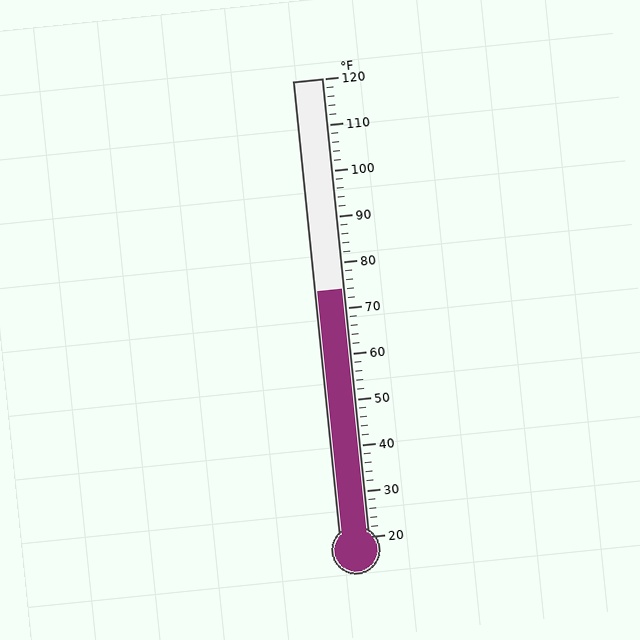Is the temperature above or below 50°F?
The temperature is above 50°F.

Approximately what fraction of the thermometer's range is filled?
The thermometer is filled to approximately 55% of its range.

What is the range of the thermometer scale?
The thermometer scale ranges from 20°F to 120°F.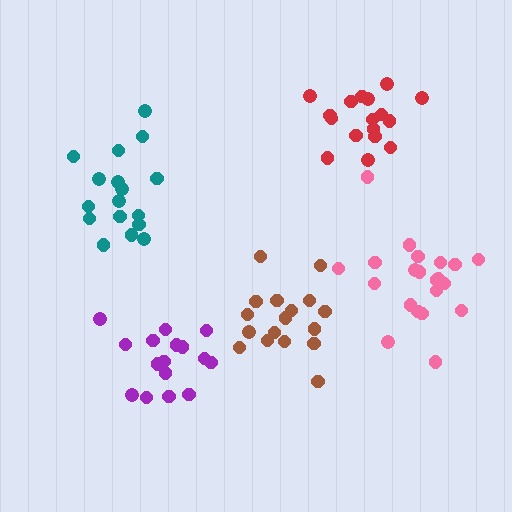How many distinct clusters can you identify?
There are 5 distinct clusters.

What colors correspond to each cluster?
The clusters are colored: teal, purple, brown, red, pink.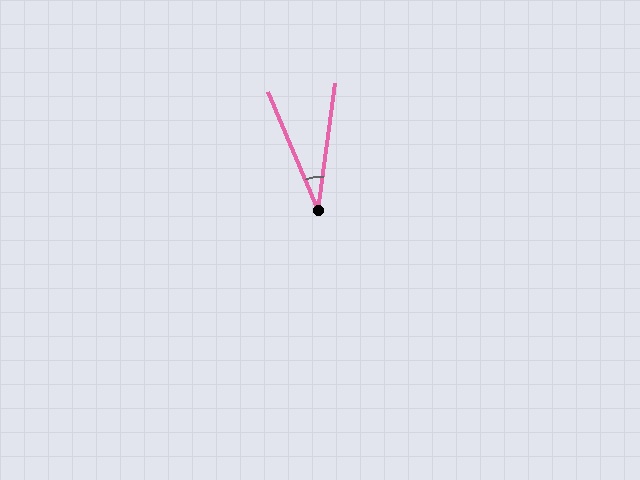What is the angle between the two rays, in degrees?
Approximately 31 degrees.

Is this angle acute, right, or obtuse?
It is acute.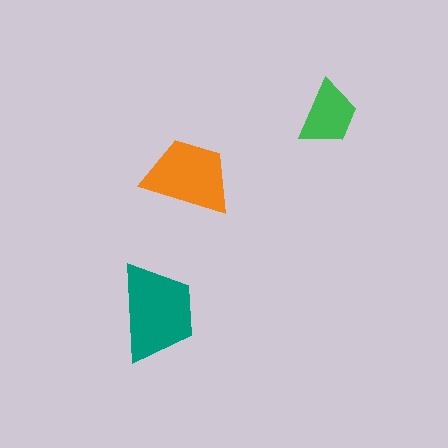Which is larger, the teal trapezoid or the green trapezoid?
The teal one.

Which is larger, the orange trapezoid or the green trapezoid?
The orange one.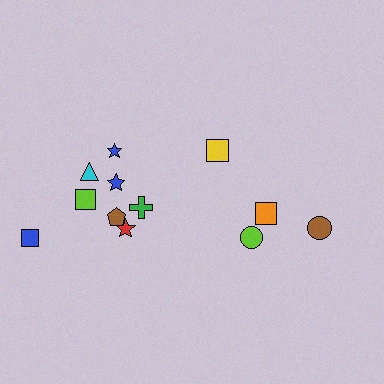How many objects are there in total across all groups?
There are 12 objects.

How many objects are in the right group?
There are 4 objects.